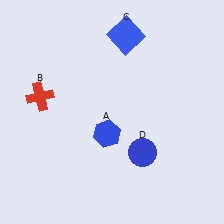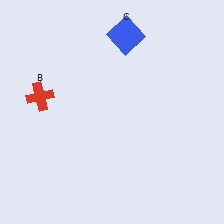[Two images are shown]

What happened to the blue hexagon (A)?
The blue hexagon (A) was removed in Image 2. It was in the bottom-left area of Image 1.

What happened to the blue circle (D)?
The blue circle (D) was removed in Image 2. It was in the bottom-right area of Image 1.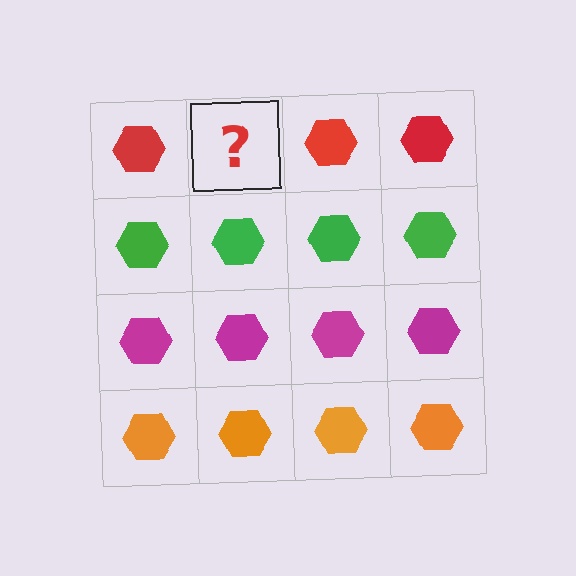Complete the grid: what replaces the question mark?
The question mark should be replaced with a red hexagon.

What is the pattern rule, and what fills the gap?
The rule is that each row has a consistent color. The gap should be filled with a red hexagon.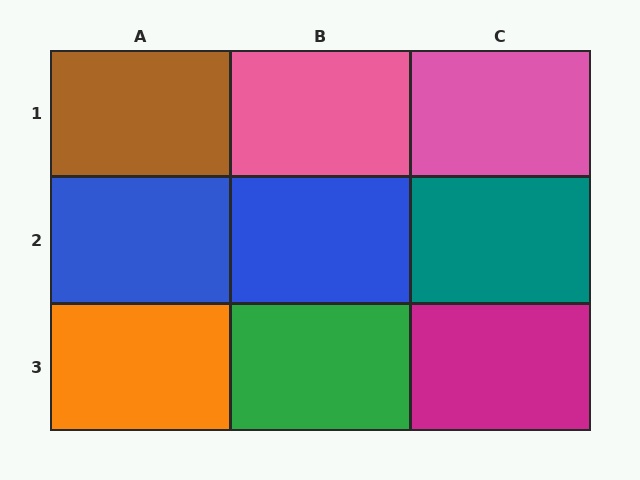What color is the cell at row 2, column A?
Blue.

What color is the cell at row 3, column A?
Orange.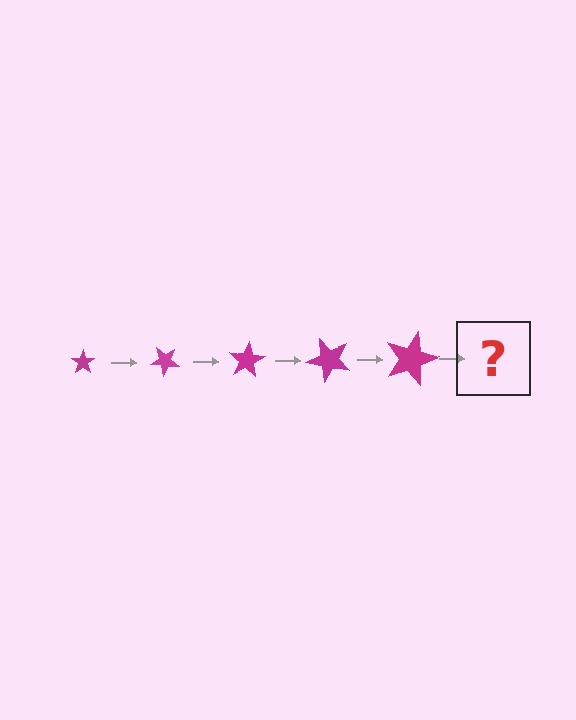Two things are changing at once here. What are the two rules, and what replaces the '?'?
The two rules are that the star grows larger each step and it rotates 40 degrees each step. The '?' should be a star, larger than the previous one and rotated 200 degrees from the start.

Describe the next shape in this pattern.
It should be a star, larger than the previous one and rotated 200 degrees from the start.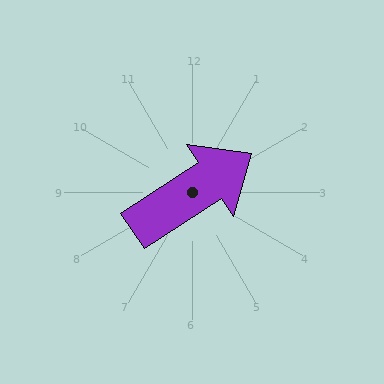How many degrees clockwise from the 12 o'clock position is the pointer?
Approximately 57 degrees.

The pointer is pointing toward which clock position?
Roughly 2 o'clock.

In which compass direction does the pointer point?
Northeast.